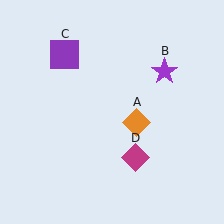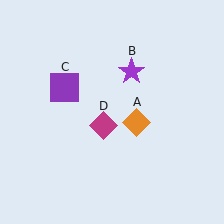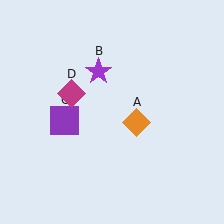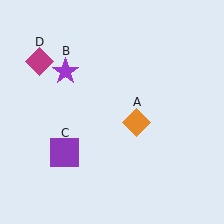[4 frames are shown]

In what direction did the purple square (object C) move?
The purple square (object C) moved down.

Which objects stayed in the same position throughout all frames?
Orange diamond (object A) remained stationary.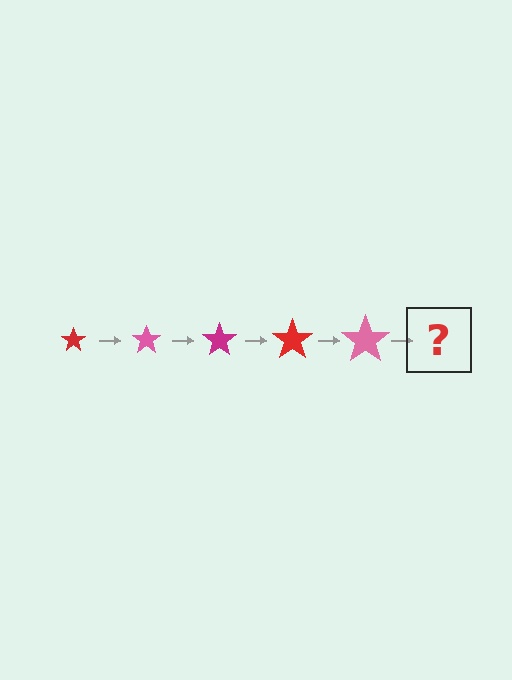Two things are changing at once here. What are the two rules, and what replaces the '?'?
The two rules are that the star grows larger each step and the color cycles through red, pink, and magenta. The '?' should be a magenta star, larger than the previous one.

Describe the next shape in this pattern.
It should be a magenta star, larger than the previous one.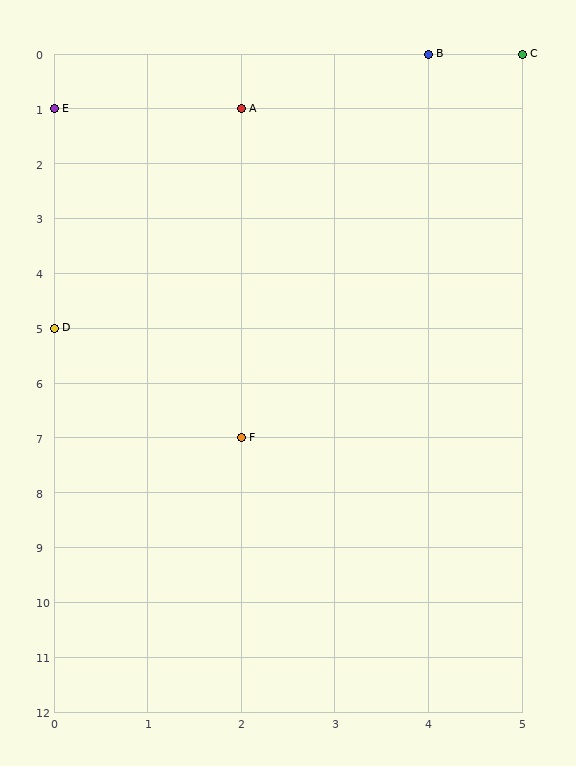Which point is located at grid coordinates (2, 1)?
Point A is at (2, 1).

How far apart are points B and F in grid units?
Points B and F are 2 columns and 7 rows apart (about 7.3 grid units diagonally).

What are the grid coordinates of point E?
Point E is at grid coordinates (0, 1).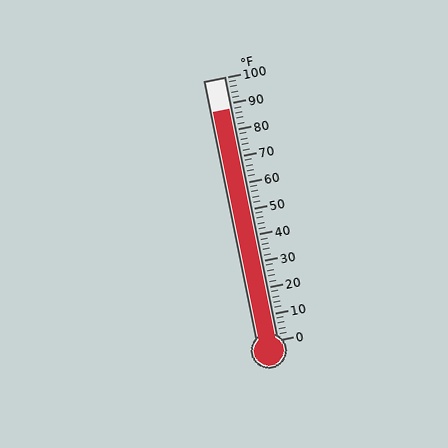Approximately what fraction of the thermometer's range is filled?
The thermometer is filled to approximately 90% of its range.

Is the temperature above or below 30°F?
The temperature is above 30°F.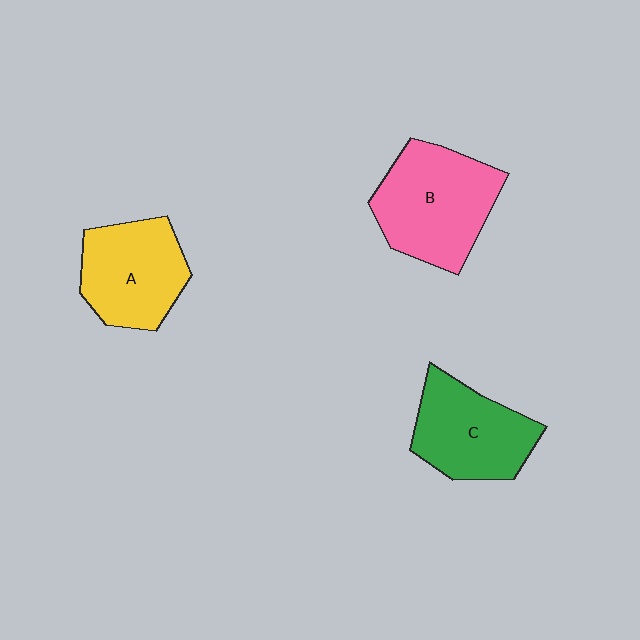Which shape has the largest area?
Shape B (pink).